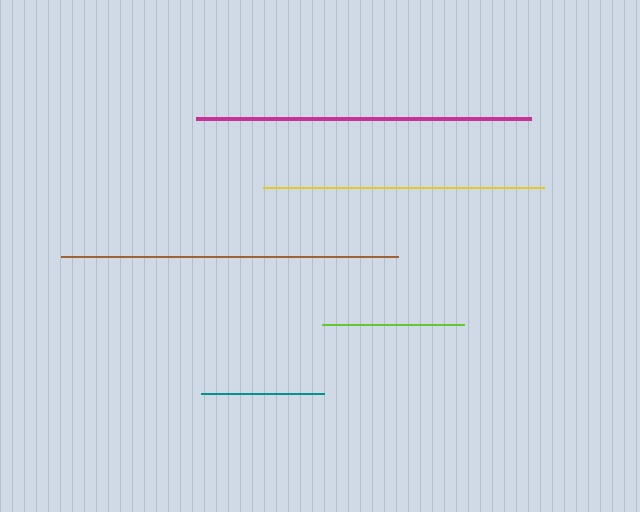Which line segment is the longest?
The brown line is the longest at approximately 337 pixels.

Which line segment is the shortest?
The teal line is the shortest at approximately 123 pixels.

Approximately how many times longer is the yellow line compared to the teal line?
The yellow line is approximately 2.3 times the length of the teal line.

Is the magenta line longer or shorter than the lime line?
The magenta line is longer than the lime line.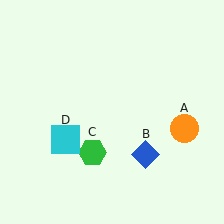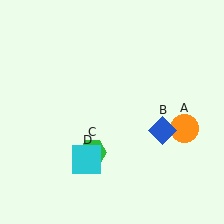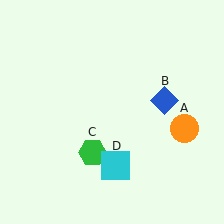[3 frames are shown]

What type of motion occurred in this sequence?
The blue diamond (object B), cyan square (object D) rotated counterclockwise around the center of the scene.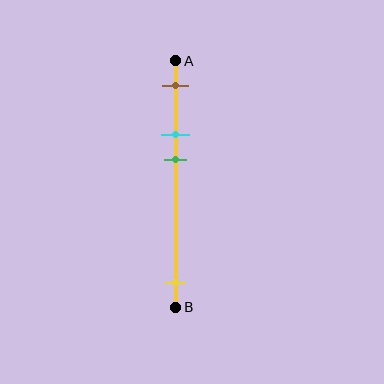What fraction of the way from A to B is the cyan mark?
The cyan mark is approximately 30% (0.3) of the way from A to B.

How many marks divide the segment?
There are 4 marks dividing the segment.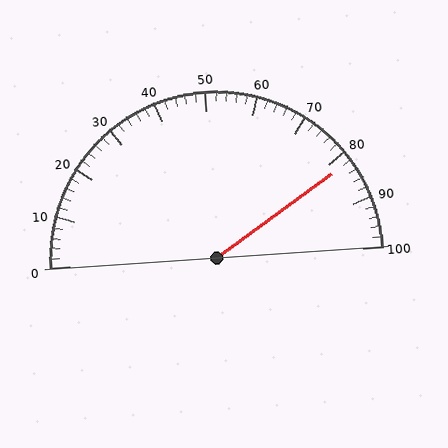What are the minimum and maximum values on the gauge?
The gauge ranges from 0 to 100.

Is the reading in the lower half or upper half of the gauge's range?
The reading is in the upper half of the range (0 to 100).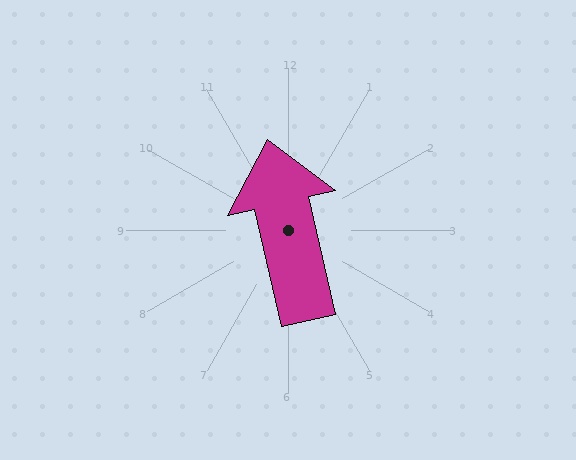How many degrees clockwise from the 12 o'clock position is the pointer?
Approximately 347 degrees.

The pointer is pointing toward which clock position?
Roughly 12 o'clock.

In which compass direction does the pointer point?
North.